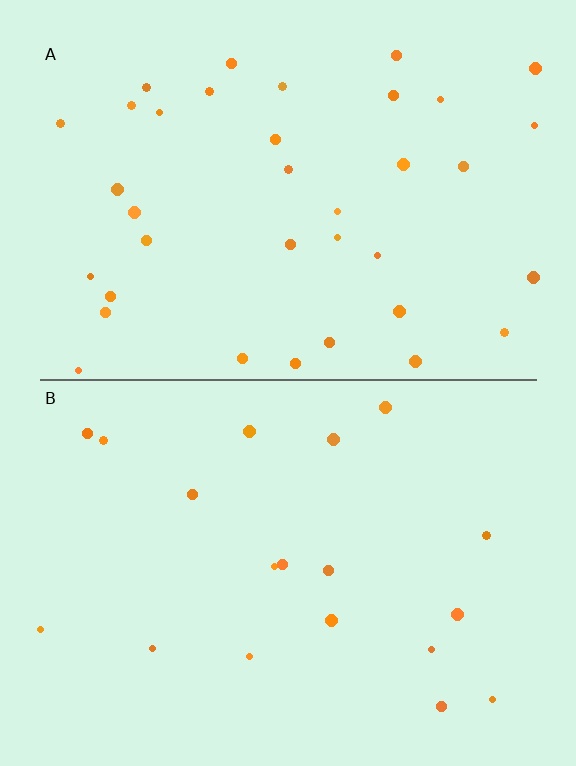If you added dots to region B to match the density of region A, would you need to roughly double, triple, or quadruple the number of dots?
Approximately double.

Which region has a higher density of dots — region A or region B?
A (the top).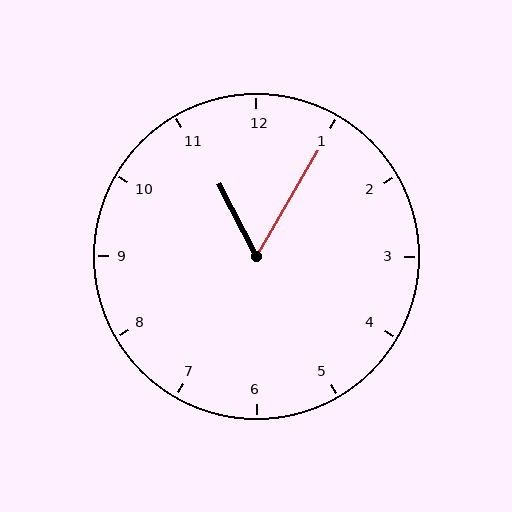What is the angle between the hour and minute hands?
Approximately 58 degrees.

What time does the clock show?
11:05.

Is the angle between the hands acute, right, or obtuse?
It is acute.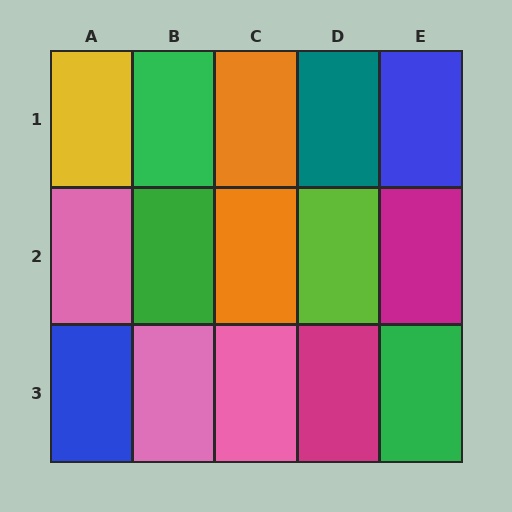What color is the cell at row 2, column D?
Lime.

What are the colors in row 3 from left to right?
Blue, pink, pink, magenta, green.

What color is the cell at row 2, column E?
Magenta.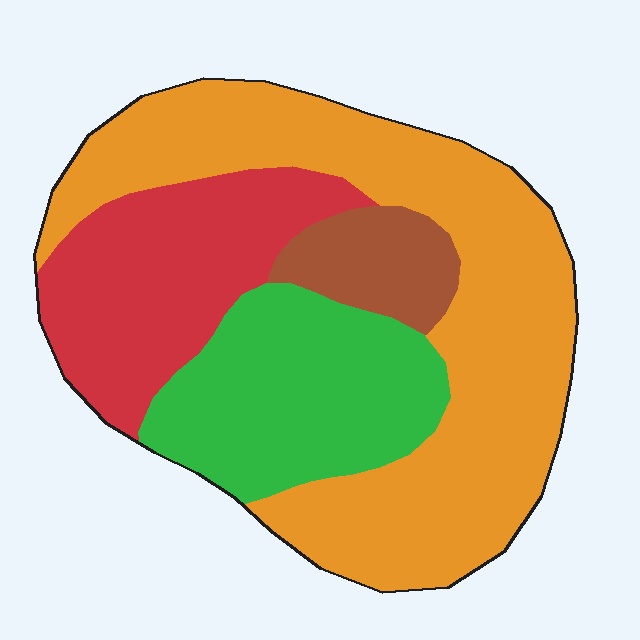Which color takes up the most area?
Orange, at roughly 50%.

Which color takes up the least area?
Brown, at roughly 10%.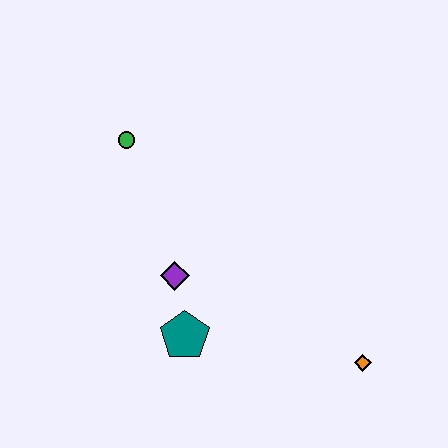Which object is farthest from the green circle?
The orange diamond is farthest from the green circle.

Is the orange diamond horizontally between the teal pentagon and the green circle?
No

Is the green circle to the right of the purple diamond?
No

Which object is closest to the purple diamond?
The teal pentagon is closest to the purple diamond.